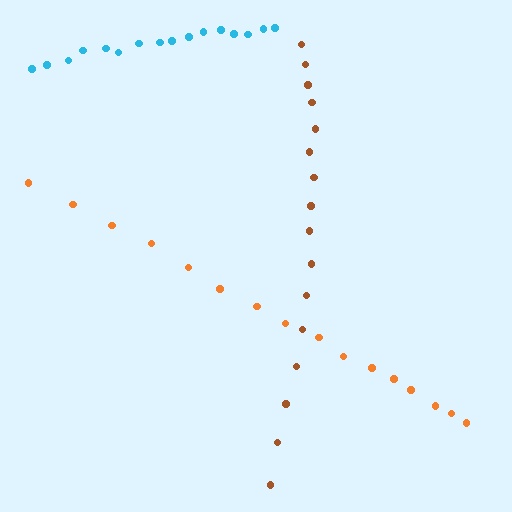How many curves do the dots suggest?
There are 3 distinct paths.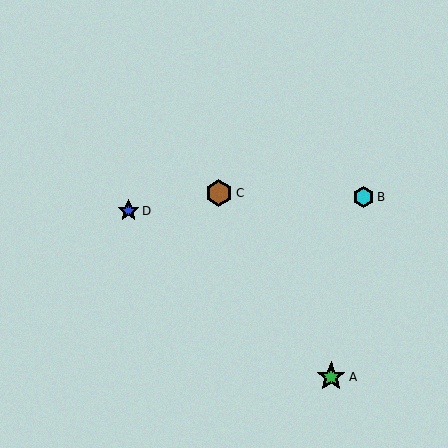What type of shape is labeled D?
Shape D is a blue star.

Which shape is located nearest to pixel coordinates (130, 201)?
The blue star (labeled D) at (129, 211) is nearest to that location.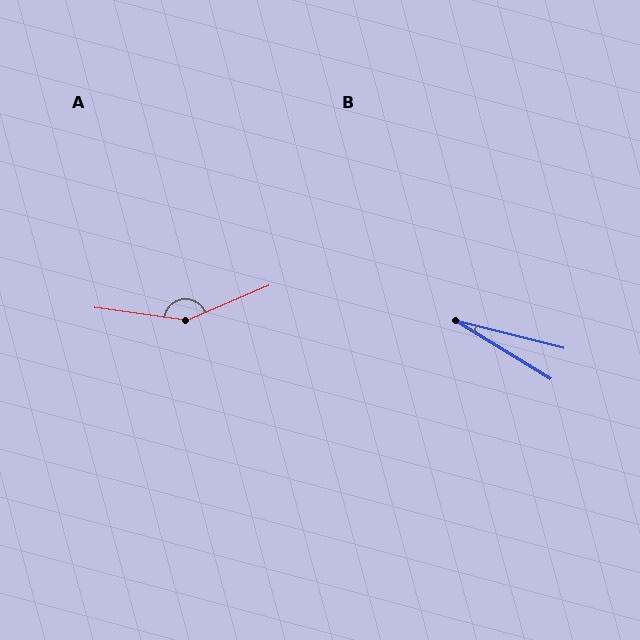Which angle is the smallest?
B, at approximately 17 degrees.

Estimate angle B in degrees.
Approximately 17 degrees.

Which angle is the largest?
A, at approximately 149 degrees.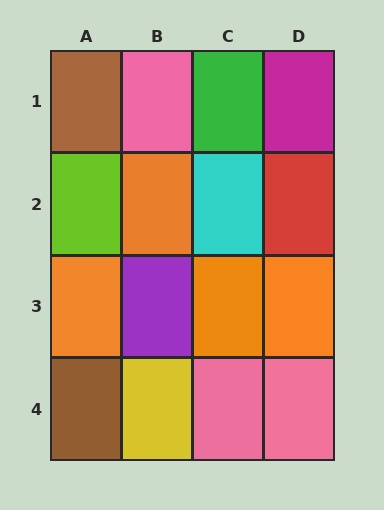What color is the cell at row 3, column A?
Orange.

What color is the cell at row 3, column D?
Orange.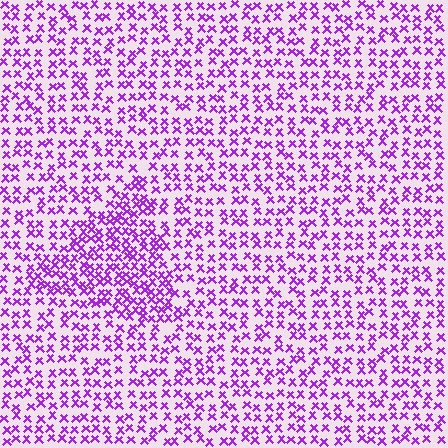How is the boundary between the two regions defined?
The boundary is defined by a change in element density (approximately 1.7x ratio). All elements are the same color, size, and shape.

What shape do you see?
I see a triangle.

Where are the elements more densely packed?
The elements are more densely packed inside the triangle boundary.